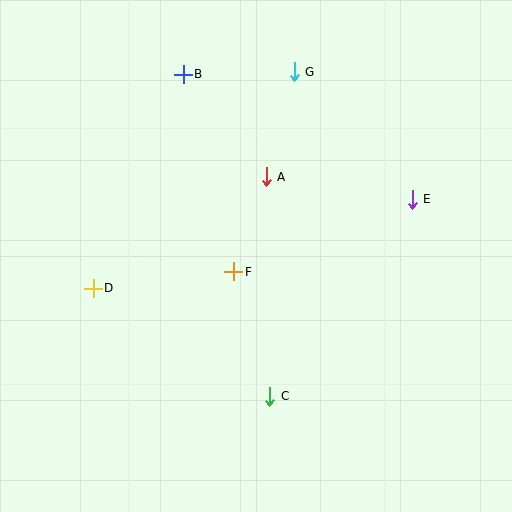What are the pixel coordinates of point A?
Point A is at (266, 177).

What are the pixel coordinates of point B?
Point B is at (183, 74).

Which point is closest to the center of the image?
Point F at (234, 272) is closest to the center.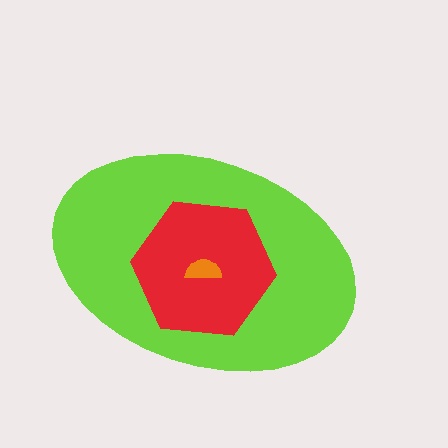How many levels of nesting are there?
3.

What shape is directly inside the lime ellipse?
The red hexagon.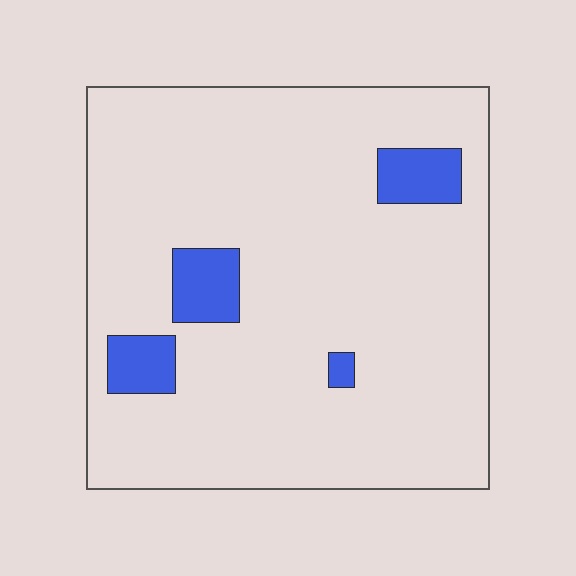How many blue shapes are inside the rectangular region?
4.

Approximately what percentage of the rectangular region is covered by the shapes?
Approximately 10%.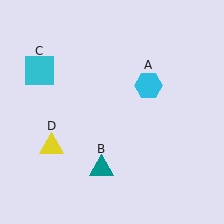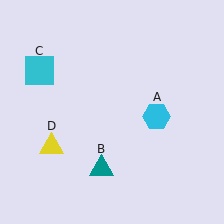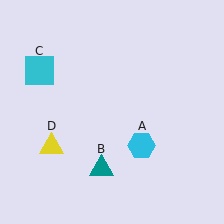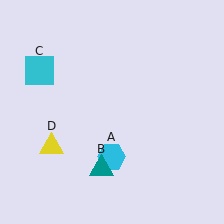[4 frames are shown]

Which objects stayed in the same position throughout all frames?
Teal triangle (object B) and cyan square (object C) and yellow triangle (object D) remained stationary.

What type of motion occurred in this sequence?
The cyan hexagon (object A) rotated clockwise around the center of the scene.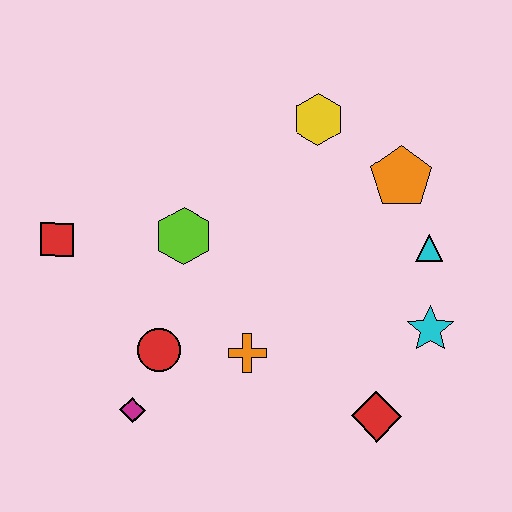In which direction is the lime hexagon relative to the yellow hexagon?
The lime hexagon is to the left of the yellow hexagon.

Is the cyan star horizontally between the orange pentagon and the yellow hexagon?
No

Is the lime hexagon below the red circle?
No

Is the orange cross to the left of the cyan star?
Yes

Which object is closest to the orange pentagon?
The cyan triangle is closest to the orange pentagon.